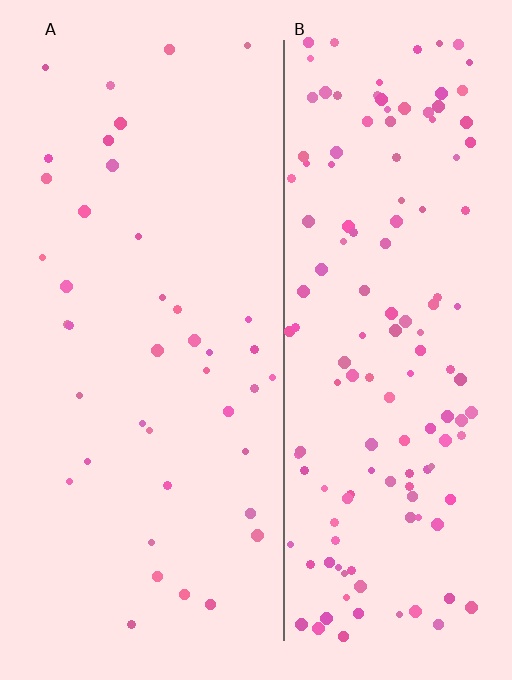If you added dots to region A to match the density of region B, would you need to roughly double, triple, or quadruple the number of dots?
Approximately quadruple.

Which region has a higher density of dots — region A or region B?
B (the right).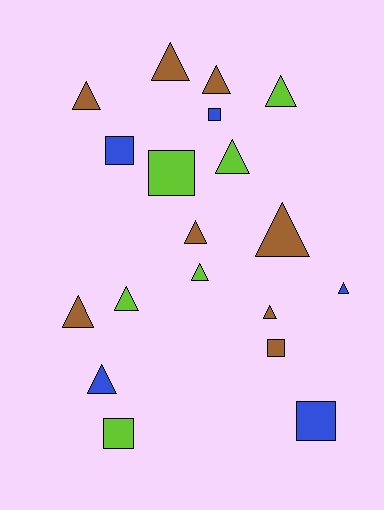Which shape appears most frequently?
Triangle, with 13 objects.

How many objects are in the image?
There are 19 objects.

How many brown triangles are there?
There are 7 brown triangles.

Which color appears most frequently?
Brown, with 8 objects.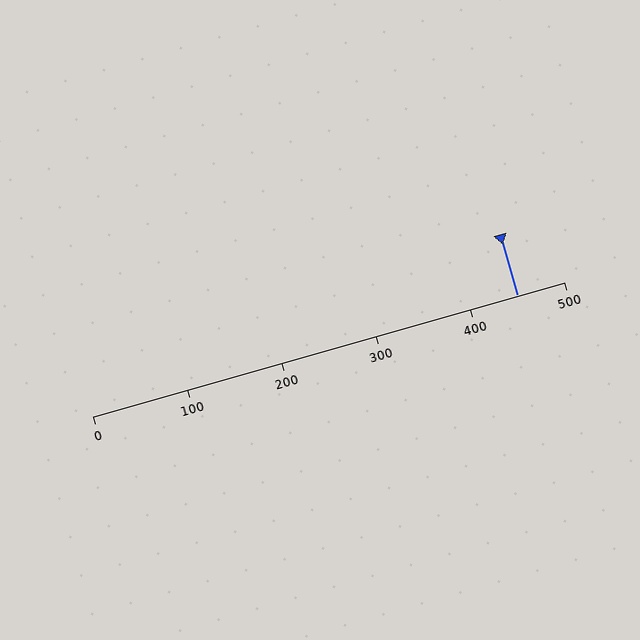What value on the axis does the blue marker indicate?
The marker indicates approximately 450.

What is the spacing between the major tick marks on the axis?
The major ticks are spaced 100 apart.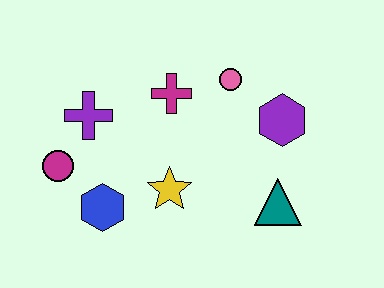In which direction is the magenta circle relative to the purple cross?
The magenta circle is below the purple cross.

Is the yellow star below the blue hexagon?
No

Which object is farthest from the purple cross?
The teal triangle is farthest from the purple cross.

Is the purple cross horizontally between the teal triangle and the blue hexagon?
No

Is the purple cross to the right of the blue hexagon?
No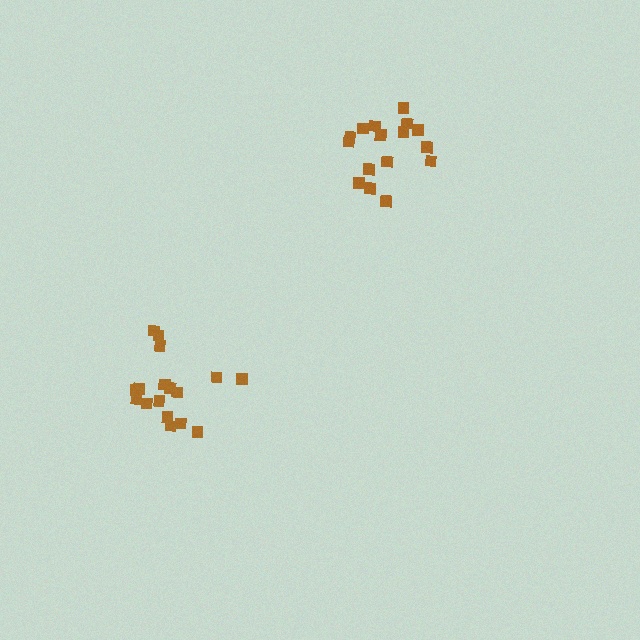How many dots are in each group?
Group 1: 16 dots, Group 2: 17 dots (33 total).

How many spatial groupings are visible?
There are 2 spatial groupings.